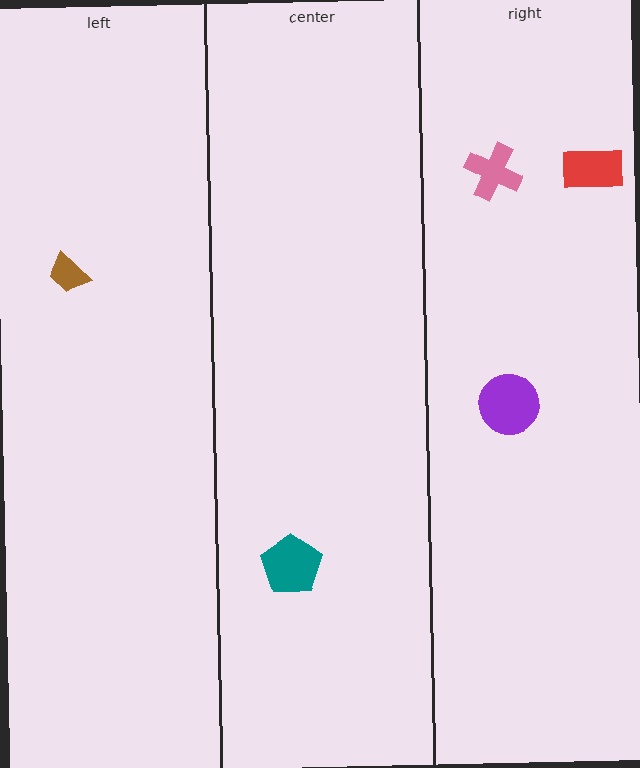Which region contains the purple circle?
The right region.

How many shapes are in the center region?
1.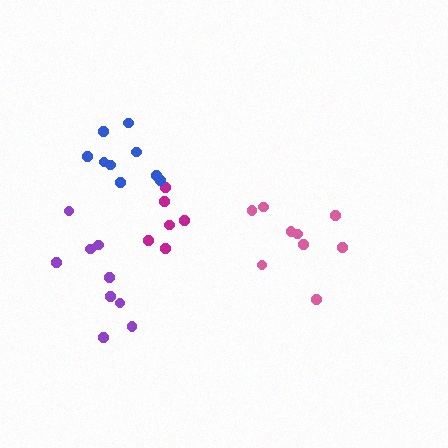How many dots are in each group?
Group 1: 6 dots, Group 2: 9 dots, Group 3: 9 dots, Group 4: 9 dots (33 total).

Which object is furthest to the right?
The pink cluster is rightmost.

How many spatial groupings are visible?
There are 4 spatial groupings.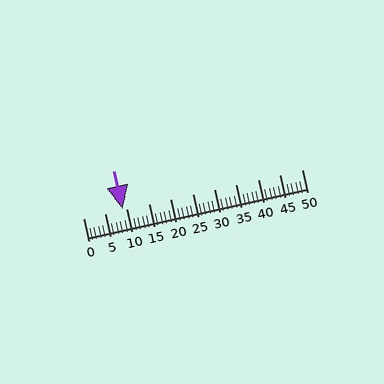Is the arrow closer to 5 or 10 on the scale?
The arrow is closer to 10.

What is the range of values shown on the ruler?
The ruler shows values from 0 to 50.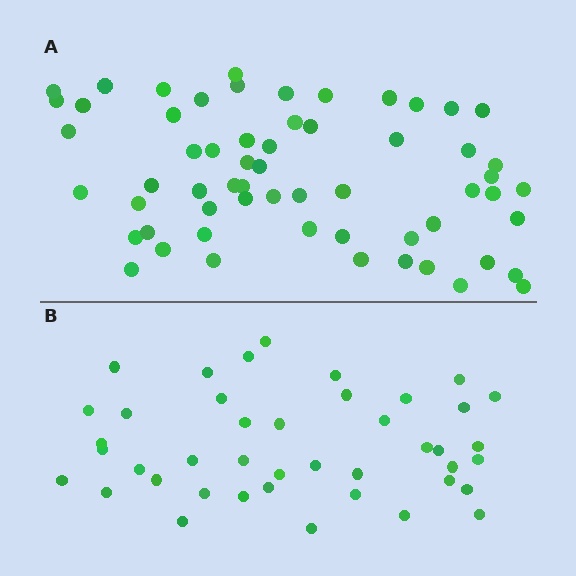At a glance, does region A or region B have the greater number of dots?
Region A (the top region) has more dots.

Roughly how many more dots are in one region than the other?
Region A has approximately 20 more dots than region B.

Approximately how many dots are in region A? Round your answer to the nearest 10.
About 60 dots.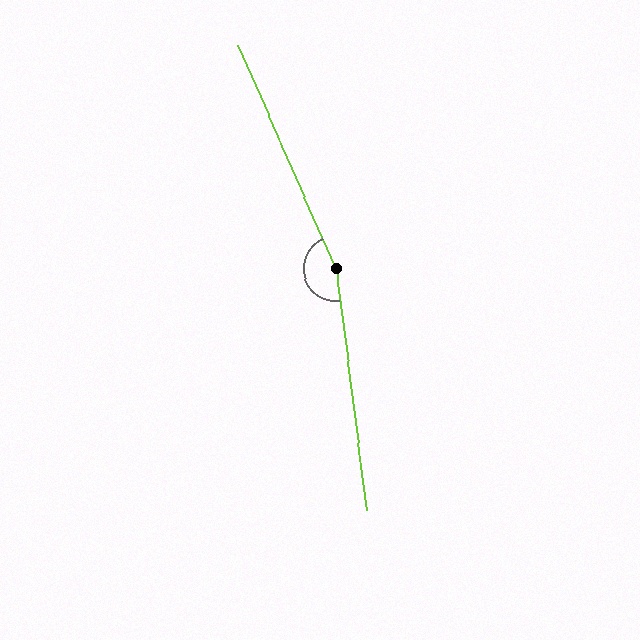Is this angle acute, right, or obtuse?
It is obtuse.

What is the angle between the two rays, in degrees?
Approximately 164 degrees.